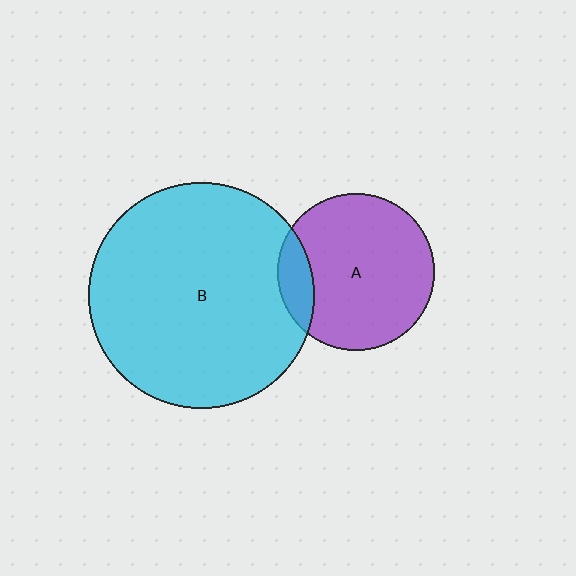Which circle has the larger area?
Circle B (cyan).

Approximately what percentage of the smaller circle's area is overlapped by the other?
Approximately 15%.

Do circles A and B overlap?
Yes.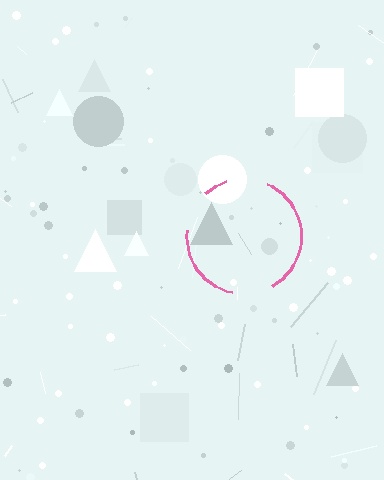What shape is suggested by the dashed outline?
The dashed outline suggests a circle.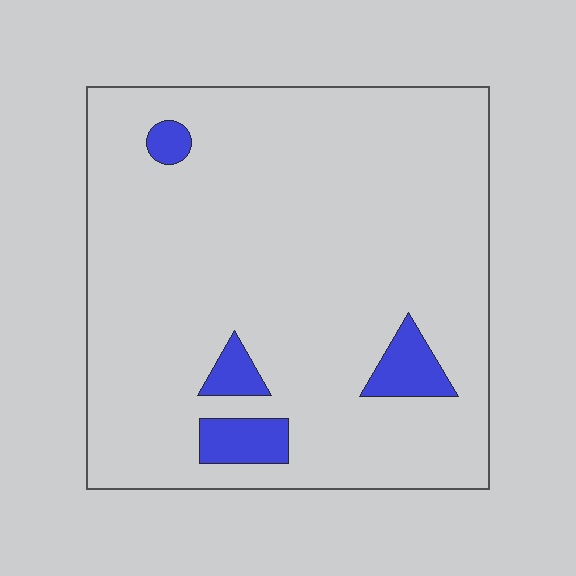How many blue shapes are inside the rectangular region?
4.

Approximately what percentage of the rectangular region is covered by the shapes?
Approximately 10%.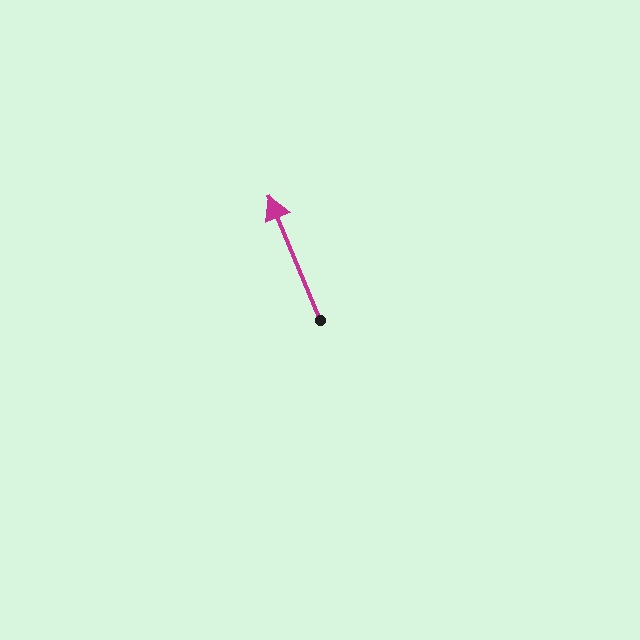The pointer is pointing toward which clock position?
Roughly 11 o'clock.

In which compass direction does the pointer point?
North.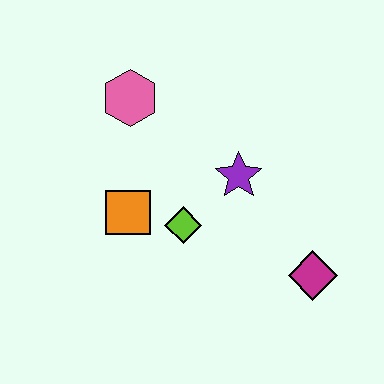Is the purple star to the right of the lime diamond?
Yes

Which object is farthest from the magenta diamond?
The pink hexagon is farthest from the magenta diamond.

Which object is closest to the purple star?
The lime diamond is closest to the purple star.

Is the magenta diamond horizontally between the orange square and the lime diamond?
No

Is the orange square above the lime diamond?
Yes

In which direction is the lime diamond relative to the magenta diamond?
The lime diamond is to the left of the magenta diamond.